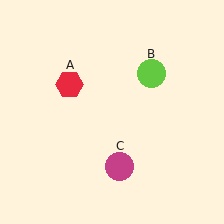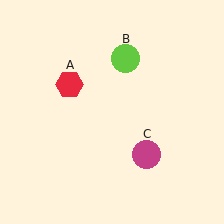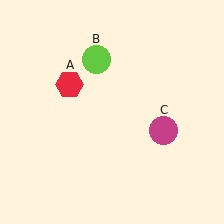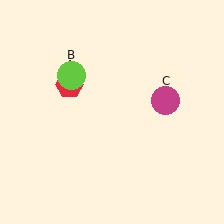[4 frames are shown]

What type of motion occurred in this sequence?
The lime circle (object B), magenta circle (object C) rotated counterclockwise around the center of the scene.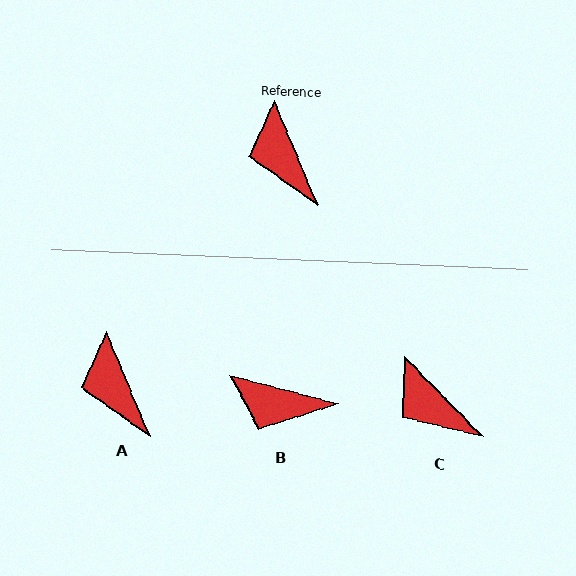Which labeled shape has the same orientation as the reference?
A.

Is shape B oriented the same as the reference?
No, it is off by about 52 degrees.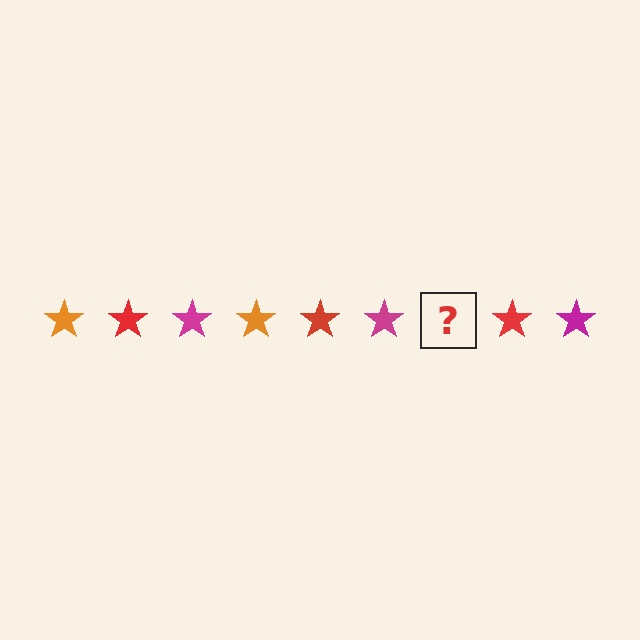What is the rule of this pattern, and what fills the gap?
The rule is that the pattern cycles through orange, red, magenta stars. The gap should be filled with an orange star.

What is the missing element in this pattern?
The missing element is an orange star.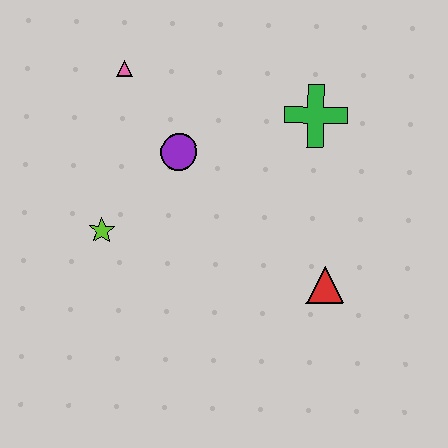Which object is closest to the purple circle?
The pink triangle is closest to the purple circle.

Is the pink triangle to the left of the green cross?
Yes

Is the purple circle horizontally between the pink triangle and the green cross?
Yes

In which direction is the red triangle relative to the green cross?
The red triangle is below the green cross.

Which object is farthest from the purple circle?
The red triangle is farthest from the purple circle.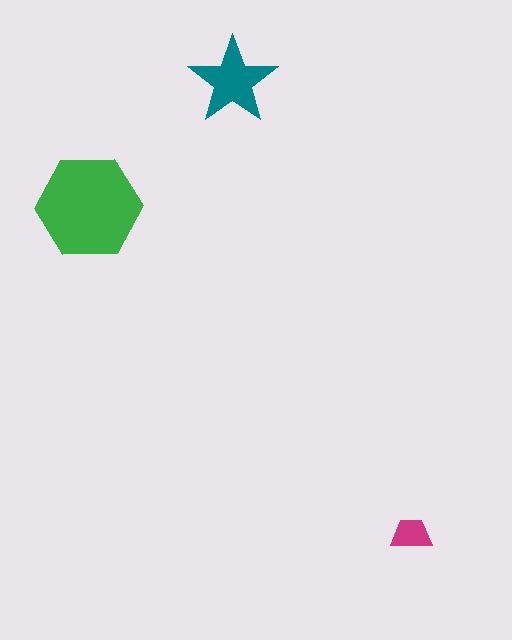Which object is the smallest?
The magenta trapezoid.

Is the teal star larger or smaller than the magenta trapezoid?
Larger.